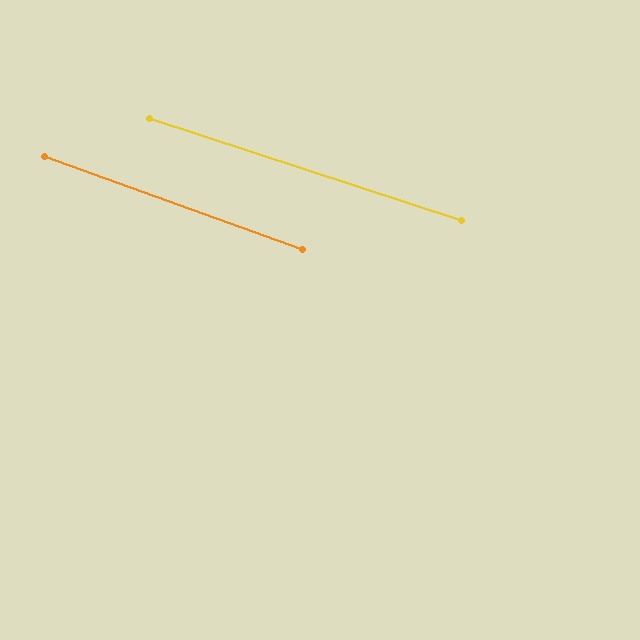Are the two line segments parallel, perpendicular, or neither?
Parallel — their directions differ by only 1.6°.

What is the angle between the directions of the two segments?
Approximately 2 degrees.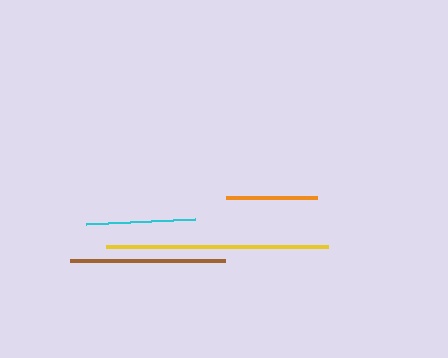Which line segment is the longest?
The yellow line is the longest at approximately 222 pixels.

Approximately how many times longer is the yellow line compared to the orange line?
The yellow line is approximately 2.4 times the length of the orange line.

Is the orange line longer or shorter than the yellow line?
The yellow line is longer than the orange line.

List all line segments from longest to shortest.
From longest to shortest: yellow, brown, cyan, orange.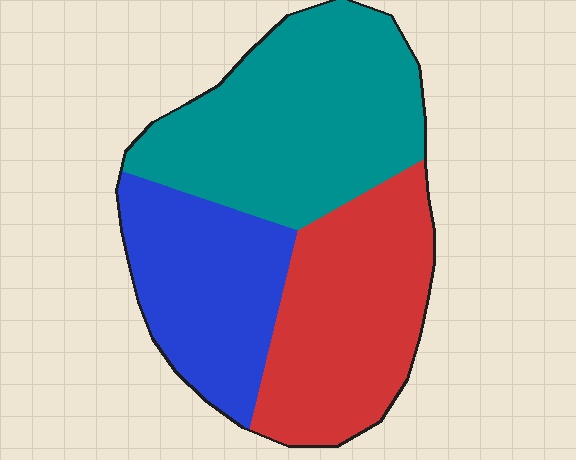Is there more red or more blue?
Red.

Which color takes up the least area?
Blue, at roughly 25%.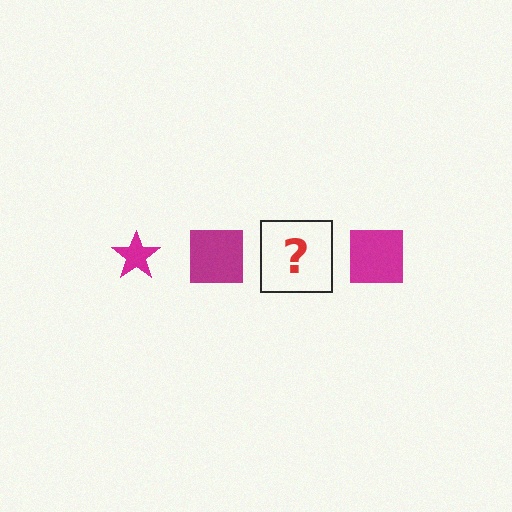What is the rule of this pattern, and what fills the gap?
The rule is that the pattern cycles through star, square shapes in magenta. The gap should be filled with a magenta star.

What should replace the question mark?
The question mark should be replaced with a magenta star.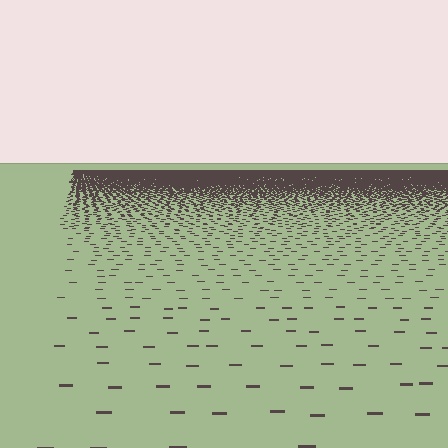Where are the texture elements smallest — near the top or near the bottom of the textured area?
Near the top.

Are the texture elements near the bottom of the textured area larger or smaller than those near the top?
Larger. Near the bottom, elements are closer to the viewer and appear at a bigger on-screen size.